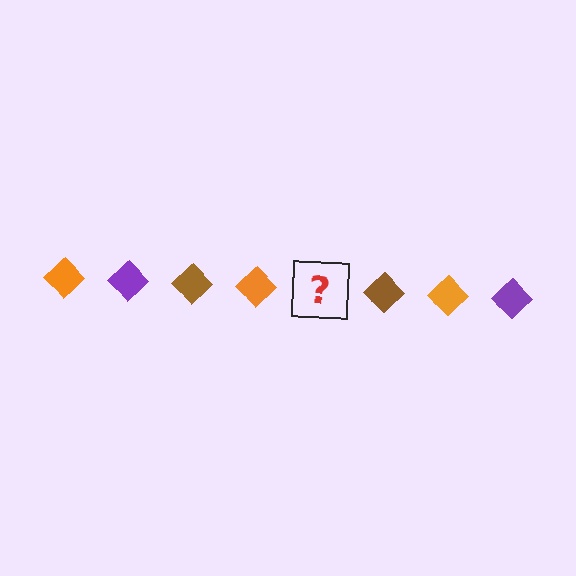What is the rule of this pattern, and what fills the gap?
The rule is that the pattern cycles through orange, purple, brown diamonds. The gap should be filled with a purple diamond.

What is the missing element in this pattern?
The missing element is a purple diamond.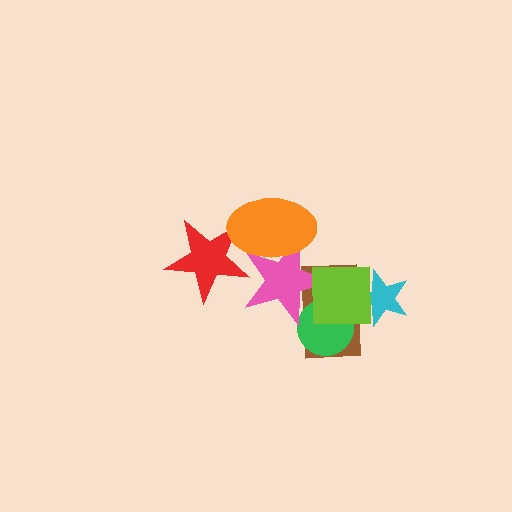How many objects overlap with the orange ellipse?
2 objects overlap with the orange ellipse.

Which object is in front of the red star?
The orange ellipse is in front of the red star.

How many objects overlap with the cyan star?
2 objects overlap with the cyan star.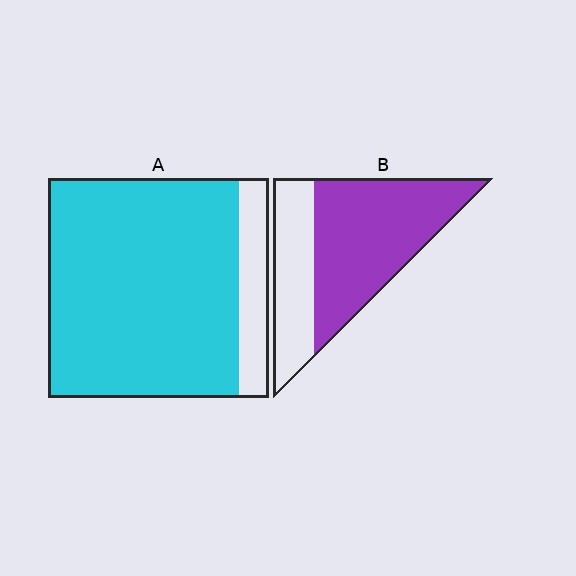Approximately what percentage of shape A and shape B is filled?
A is approximately 85% and B is approximately 65%.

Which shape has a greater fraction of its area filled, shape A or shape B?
Shape A.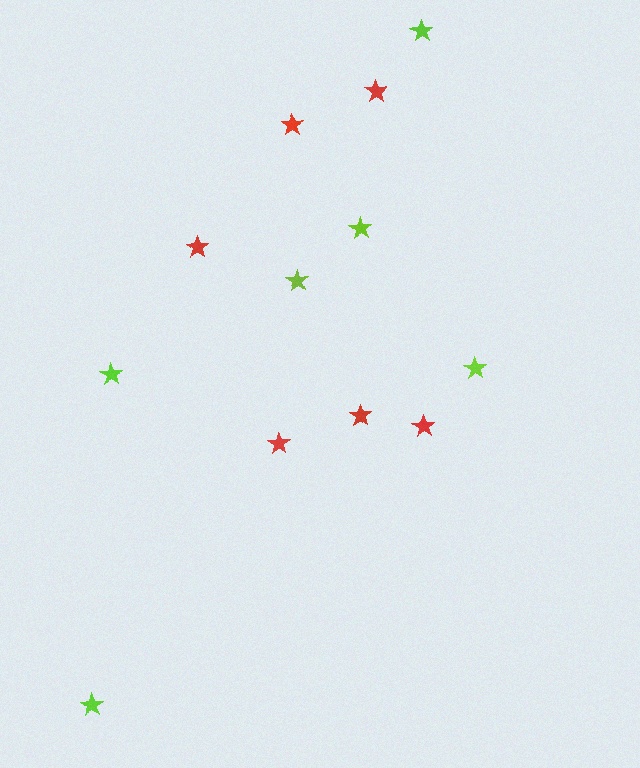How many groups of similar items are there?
There are 2 groups: one group of red stars (6) and one group of lime stars (6).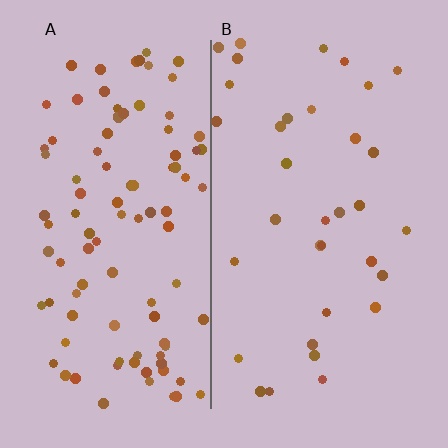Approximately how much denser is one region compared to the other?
Approximately 2.8× — region A over region B.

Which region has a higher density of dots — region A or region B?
A (the left).